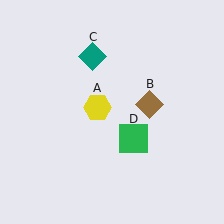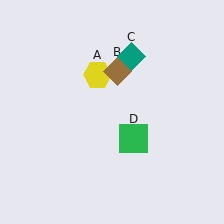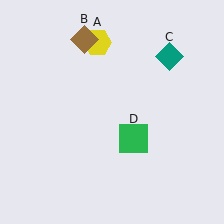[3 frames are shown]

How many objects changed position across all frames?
3 objects changed position: yellow hexagon (object A), brown diamond (object B), teal diamond (object C).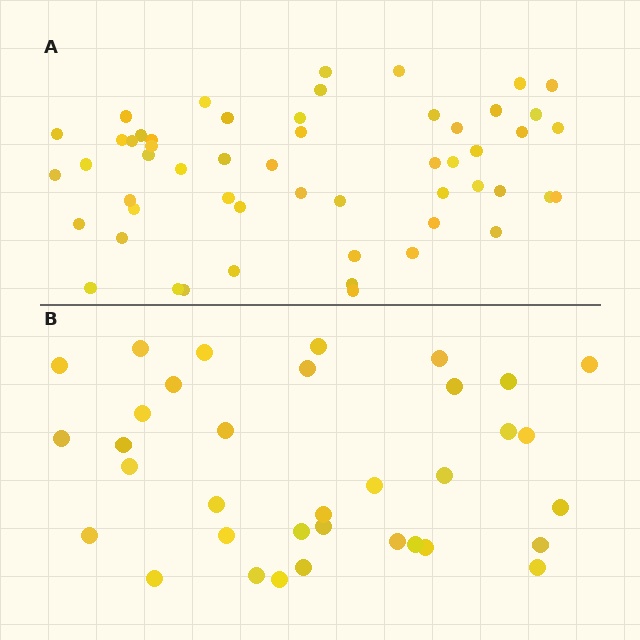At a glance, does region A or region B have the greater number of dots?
Region A (the top region) has more dots.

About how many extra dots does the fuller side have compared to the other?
Region A has approximately 20 more dots than region B.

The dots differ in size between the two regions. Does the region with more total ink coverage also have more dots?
No. Region B has more total ink coverage because its dots are larger, but region A actually contains more individual dots. Total area can be misleading — the number of items is what matters here.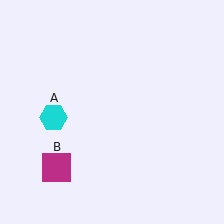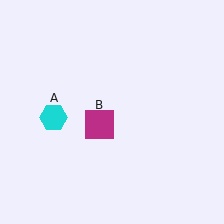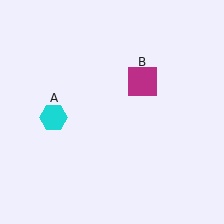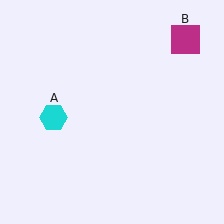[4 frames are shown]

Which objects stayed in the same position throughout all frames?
Cyan hexagon (object A) remained stationary.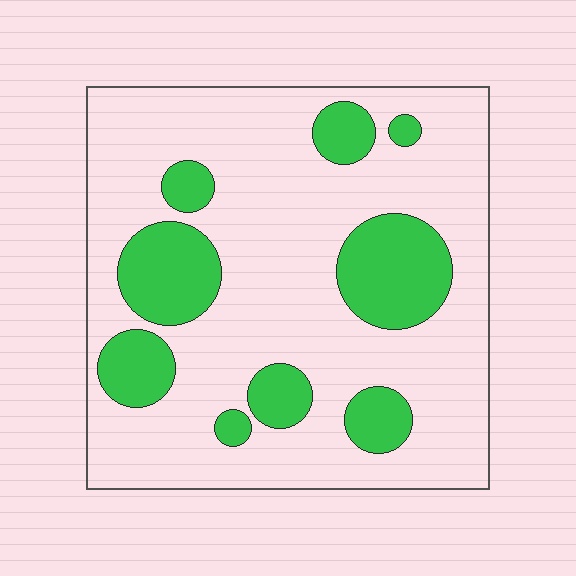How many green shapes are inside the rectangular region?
9.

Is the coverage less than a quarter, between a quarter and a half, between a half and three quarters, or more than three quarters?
Less than a quarter.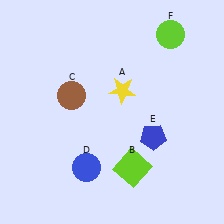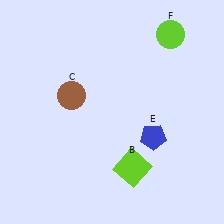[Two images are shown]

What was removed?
The yellow star (A), the blue circle (D) were removed in Image 2.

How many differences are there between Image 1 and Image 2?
There are 2 differences between the two images.